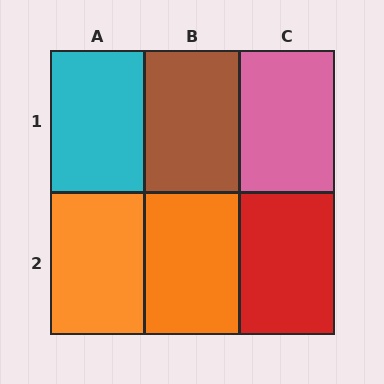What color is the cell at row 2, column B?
Orange.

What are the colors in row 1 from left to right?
Cyan, brown, pink.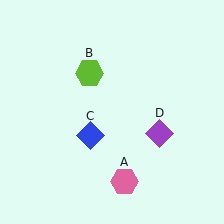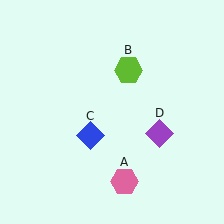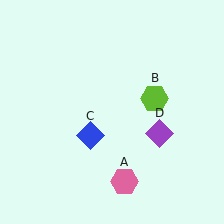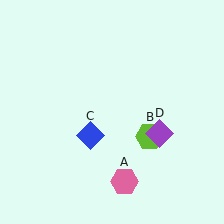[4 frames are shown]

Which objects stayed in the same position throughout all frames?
Pink hexagon (object A) and blue diamond (object C) and purple diamond (object D) remained stationary.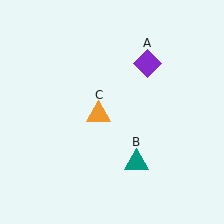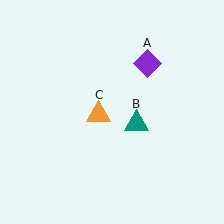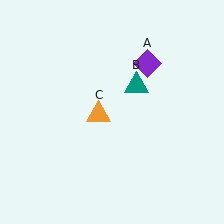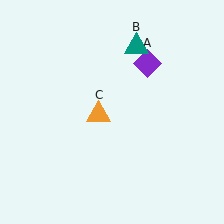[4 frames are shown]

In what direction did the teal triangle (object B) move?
The teal triangle (object B) moved up.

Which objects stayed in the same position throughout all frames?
Purple diamond (object A) and orange triangle (object C) remained stationary.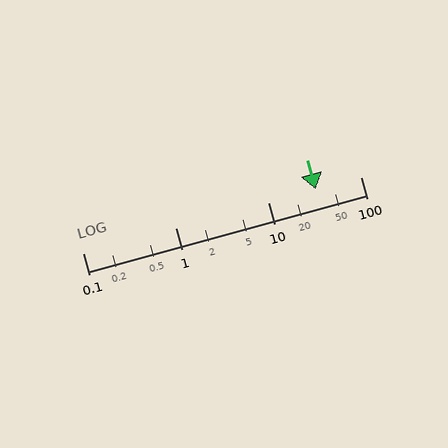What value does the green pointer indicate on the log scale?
The pointer indicates approximately 33.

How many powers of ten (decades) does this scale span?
The scale spans 3 decades, from 0.1 to 100.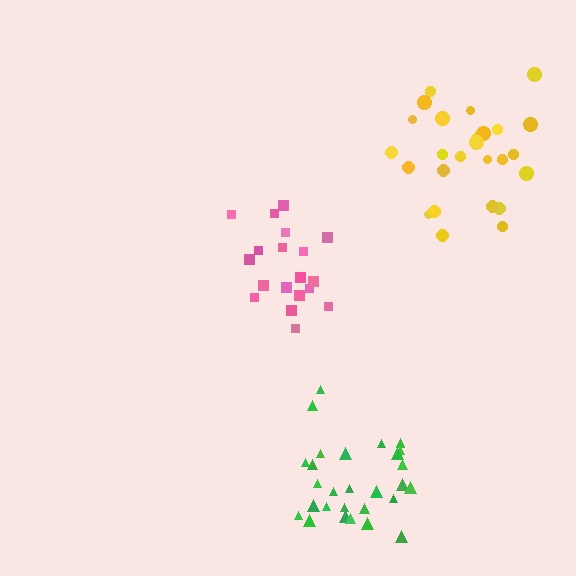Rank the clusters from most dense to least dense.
green, pink, yellow.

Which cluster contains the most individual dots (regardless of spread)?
Green (29).